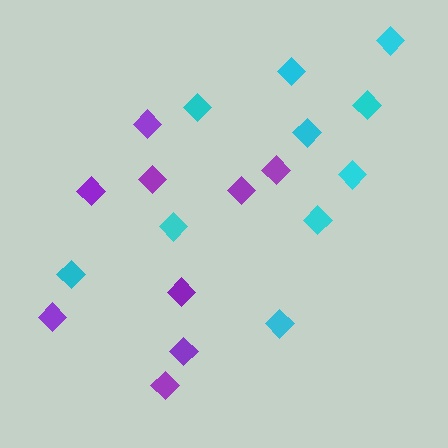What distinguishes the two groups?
There are 2 groups: one group of cyan diamonds (10) and one group of purple diamonds (9).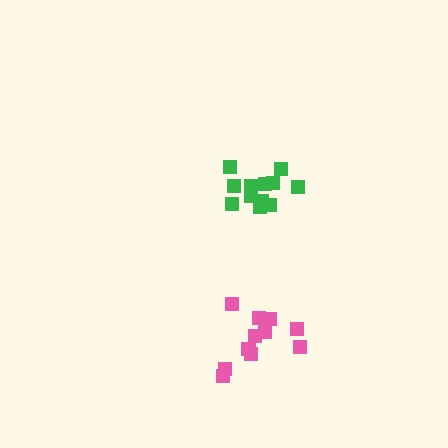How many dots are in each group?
Group 1: 11 dots, Group 2: 13 dots (24 total).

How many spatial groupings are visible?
There are 2 spatial groupings.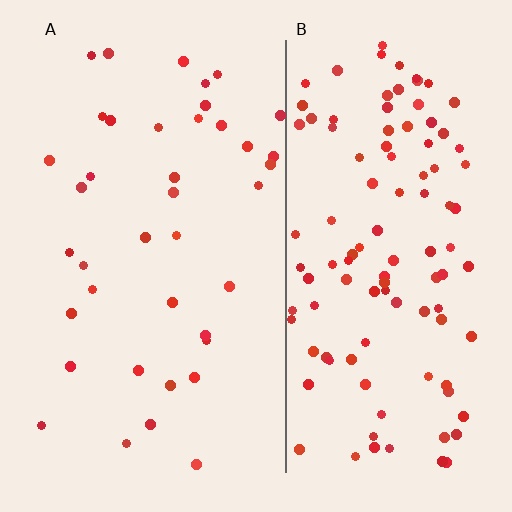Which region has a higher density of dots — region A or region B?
B (the right).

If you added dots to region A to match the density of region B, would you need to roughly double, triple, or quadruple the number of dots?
Approximately triple.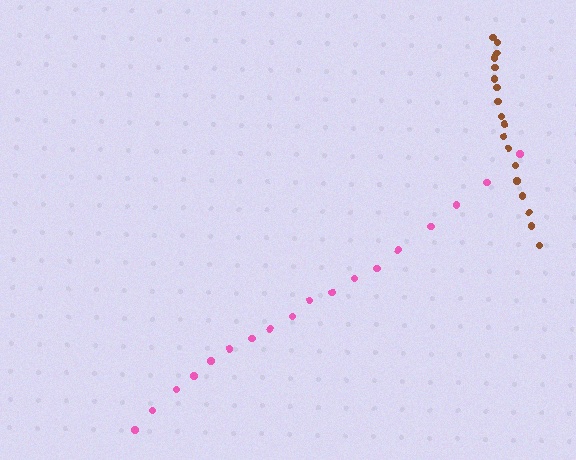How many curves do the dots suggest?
There are 2 distinct paths.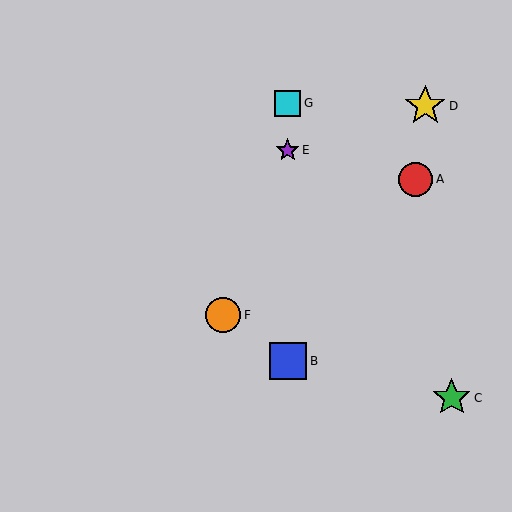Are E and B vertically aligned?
Yes, both are at x≈288.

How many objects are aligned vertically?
3 objects (B, E, G) are aligned vertically.